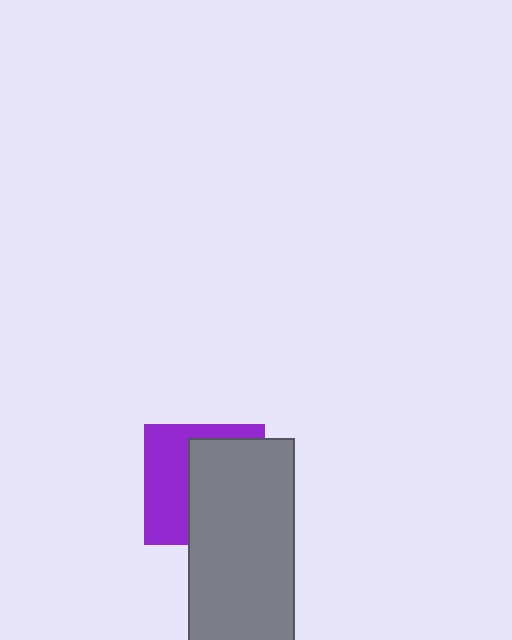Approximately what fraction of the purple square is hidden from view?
Roughly 57% of the purple square is hidden behind the gray rectangle.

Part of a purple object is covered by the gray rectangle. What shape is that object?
It is a square.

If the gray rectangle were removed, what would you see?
You would see the complete purple square.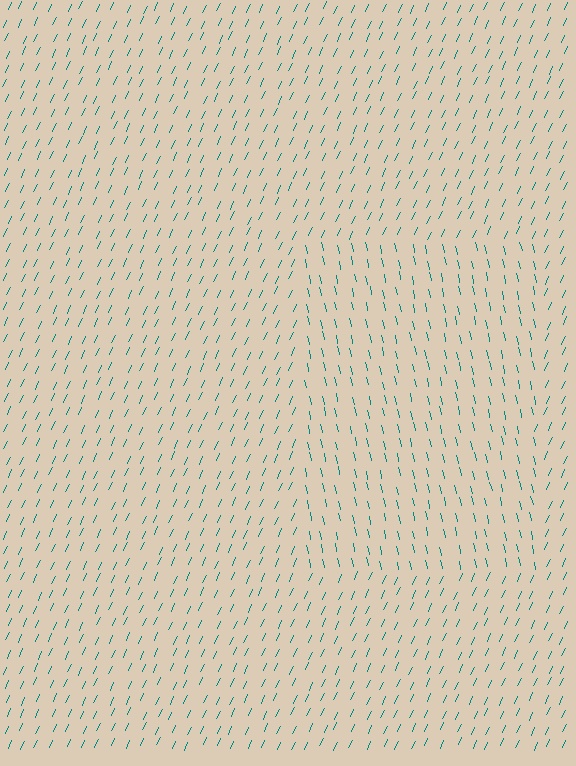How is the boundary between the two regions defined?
The boundary is defined purely by a change in line orientation (approximately 37 degrees difference). All lines are the same color and thickness.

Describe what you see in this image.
The image is filled with small teal line segments. A rectangle region in the image has lines oriented differently from the surrounding lines, creating a visible texture boundary.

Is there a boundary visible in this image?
Yes, there is a texture boundary formed by a change in line orientation.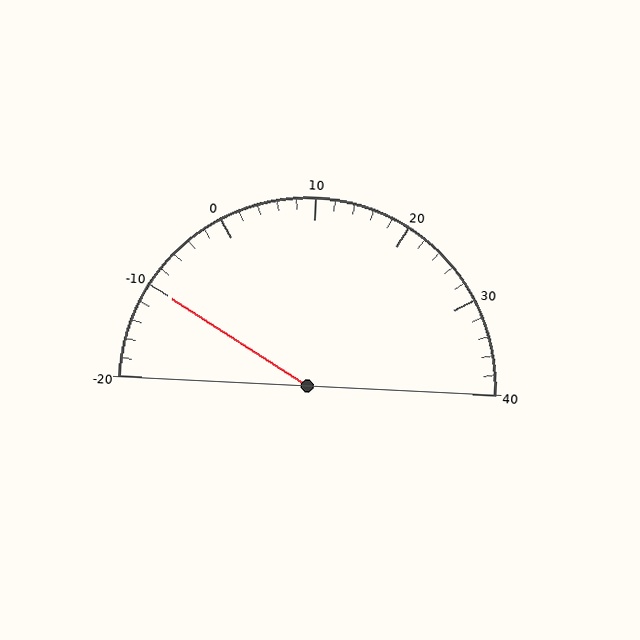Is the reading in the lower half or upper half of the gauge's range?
The reading is in the lower half of the range (-20 to 40).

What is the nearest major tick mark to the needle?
The nearest major tick mark is -10.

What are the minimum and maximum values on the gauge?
The gauge ranges from -20 to 40.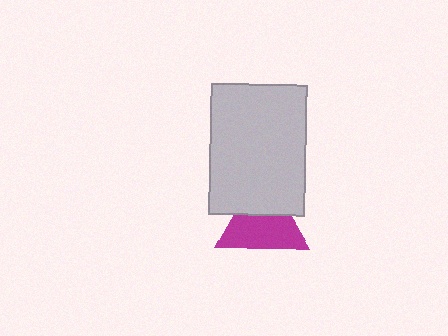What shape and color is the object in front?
The object in front is a light gray rectangle.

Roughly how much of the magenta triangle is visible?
About half of it is visible (roughly 62%).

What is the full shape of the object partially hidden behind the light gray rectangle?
The partially hidden object is a magenta triangle.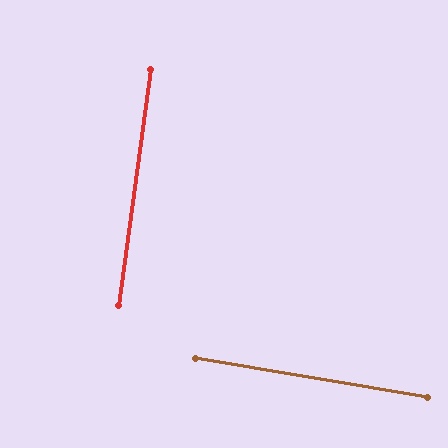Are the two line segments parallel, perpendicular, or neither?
Perpendicular — they meet at approximately 88°.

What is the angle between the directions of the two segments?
Approximately 88 degrees.